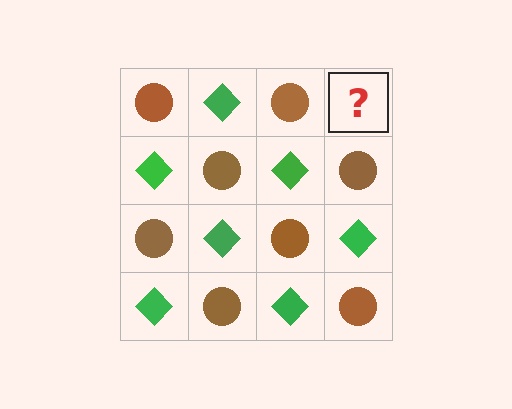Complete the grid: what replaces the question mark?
The question mark should be replaced with a green diamond.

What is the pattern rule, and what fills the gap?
The rule is that it alternates brown circle and green diamond in a checkerboard pattern. The gap should be filled with a green diamond.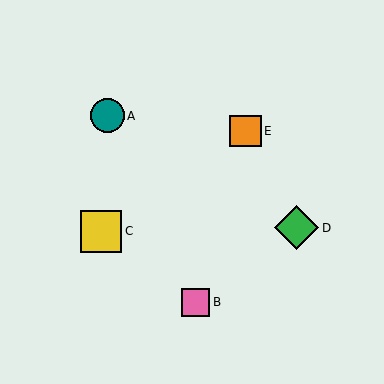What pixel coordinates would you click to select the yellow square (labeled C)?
Click at (101, 231) to select the yellow square C.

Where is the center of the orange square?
The center of the orange square is at (245, 131).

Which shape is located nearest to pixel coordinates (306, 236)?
The green diamond (labeled D) at (297, 228) is nearest to that location.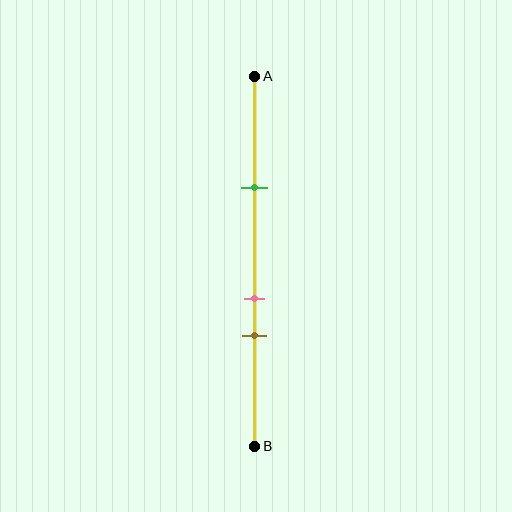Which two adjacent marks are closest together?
The pink and brown marks are the closest adjacent pair.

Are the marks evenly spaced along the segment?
No, the marks are not evenly spaced.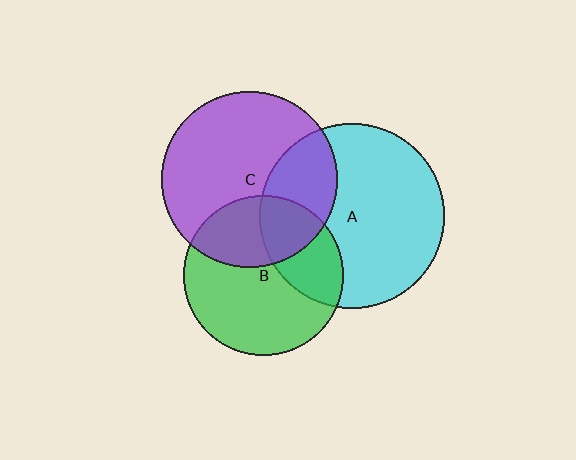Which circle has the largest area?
Circle A (cyan).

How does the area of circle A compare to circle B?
Approximately 1.3 times.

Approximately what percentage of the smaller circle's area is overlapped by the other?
Approximately 30%.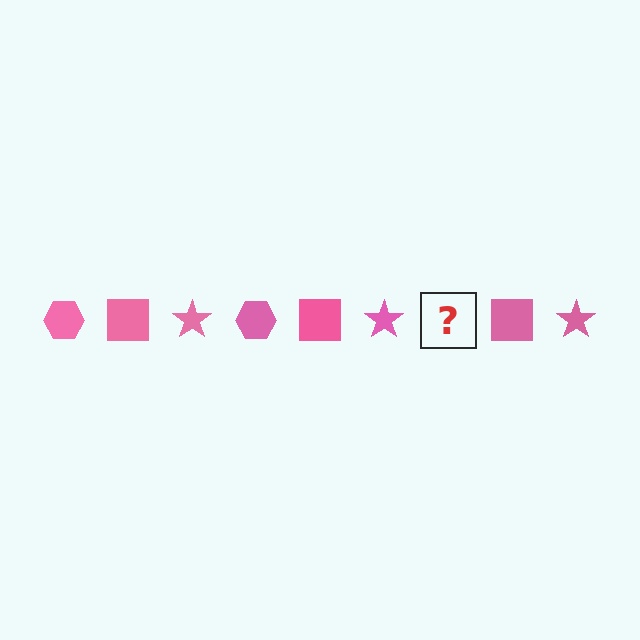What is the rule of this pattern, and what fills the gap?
The rule is that the pattern cycles through hexagon, square, star shapes in pink. The gap should be filled with a pink hexagon.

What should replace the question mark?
The question mark should be replaced with a pink hexagon.